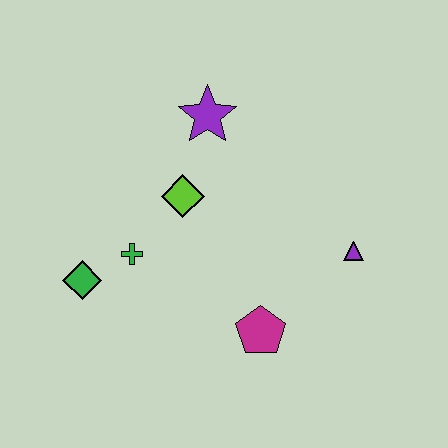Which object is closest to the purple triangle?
The magenta pentagon is closest to the purple triangle.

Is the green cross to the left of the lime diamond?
Yes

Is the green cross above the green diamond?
Yes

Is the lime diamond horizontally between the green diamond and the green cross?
No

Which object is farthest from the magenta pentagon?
The purple star is farthest from the magenta pentagon.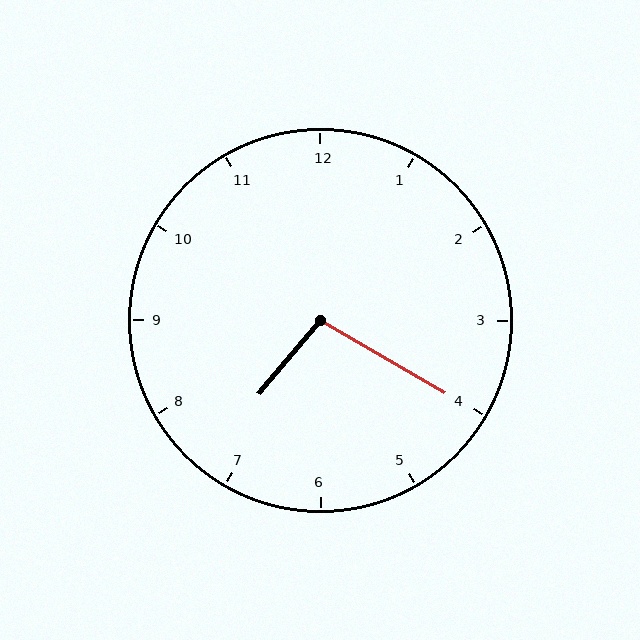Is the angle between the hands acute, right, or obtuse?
It is obtuse.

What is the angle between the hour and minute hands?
Approximately 100 degrees.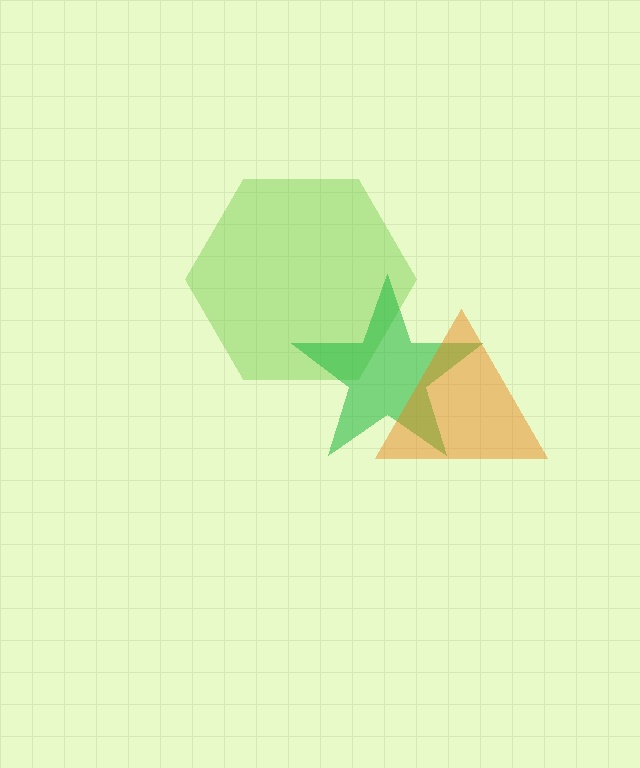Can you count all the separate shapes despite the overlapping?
Yes, there are 3 separate shapes.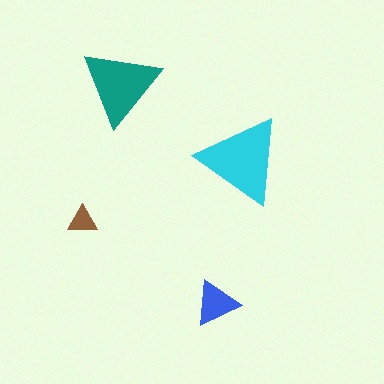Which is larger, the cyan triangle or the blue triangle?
The cyan one.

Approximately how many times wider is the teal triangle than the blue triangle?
About 1.5 times wider.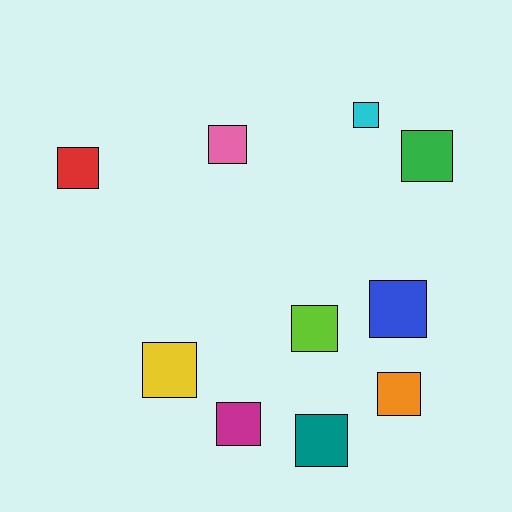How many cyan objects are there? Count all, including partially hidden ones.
There is 1 cyan object.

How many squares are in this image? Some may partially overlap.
There are 10 squares.